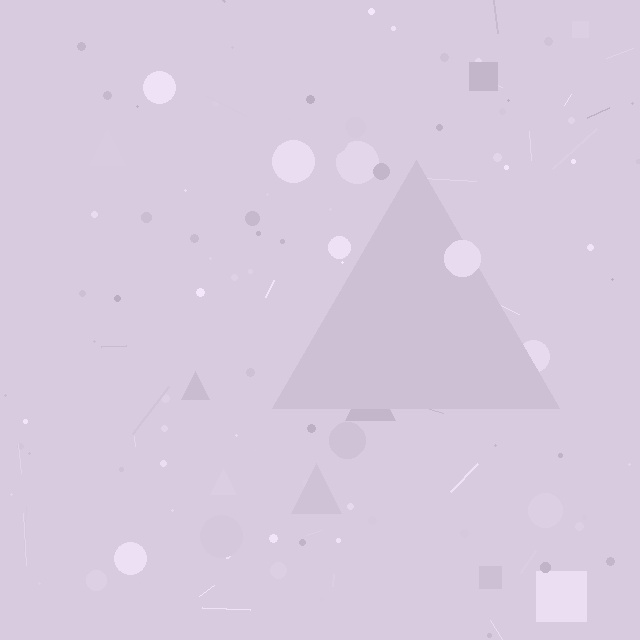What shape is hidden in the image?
A triangle is hidden in the image.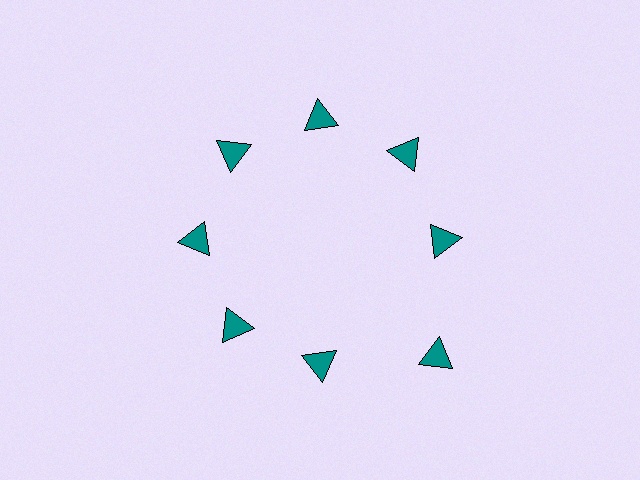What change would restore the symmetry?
The symmetry would be restored by moving it inward, back onto the ring so that all 8 triangles sit at equal angles and equal distance from the center.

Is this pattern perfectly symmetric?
No. The 8 teal triangles are arranged in a ring, but one element near the 4 o'clock position is pushed outward from the center, breaking the 8-fold rotational symmetry.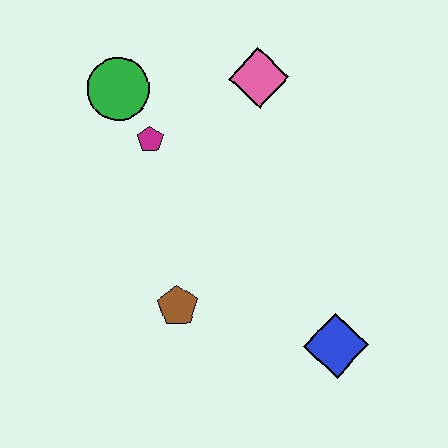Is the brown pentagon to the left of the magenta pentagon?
No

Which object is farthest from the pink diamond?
The blue diamond is farthest from the pink diamond.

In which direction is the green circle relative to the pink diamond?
The green circle is to the left of the pink diamond.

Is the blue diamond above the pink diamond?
No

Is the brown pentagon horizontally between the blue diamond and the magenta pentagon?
Yes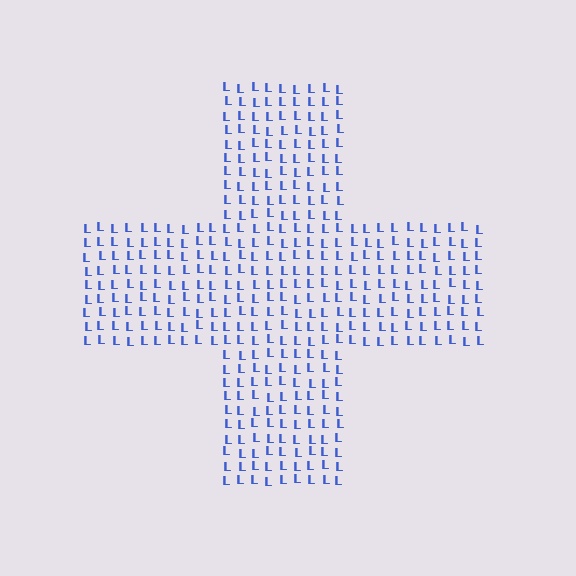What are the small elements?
The small elements are letter L's.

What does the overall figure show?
The overall figure shows a cross.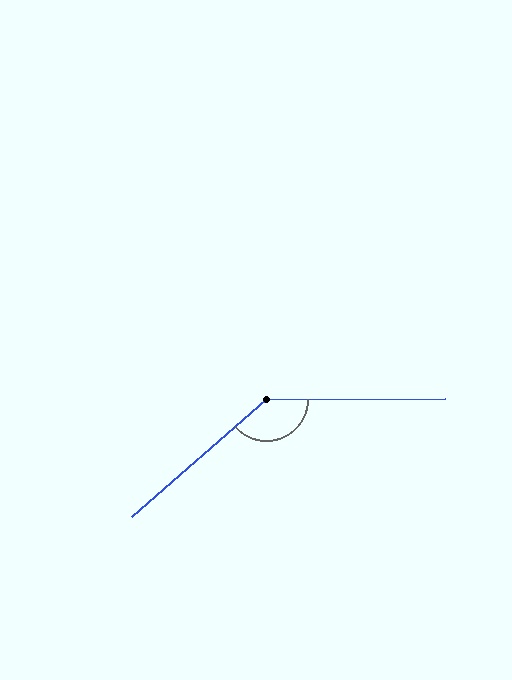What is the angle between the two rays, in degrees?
Approximately 139 degrees.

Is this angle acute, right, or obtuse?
It is obtuse.